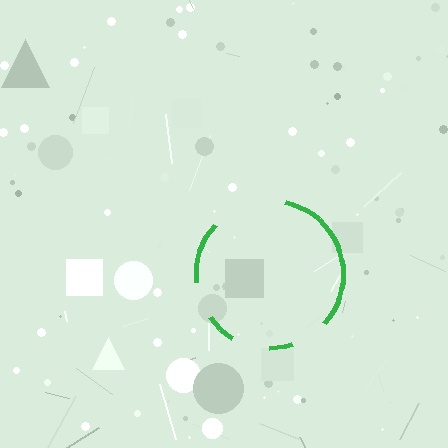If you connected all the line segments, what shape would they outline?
They would outline a circle.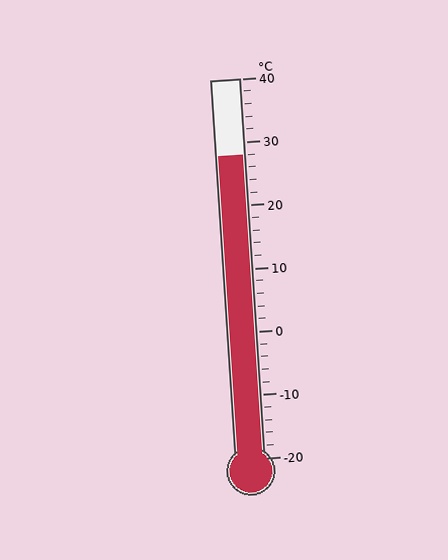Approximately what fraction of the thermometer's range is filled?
The thermometer is filled to approximately 80% of its range.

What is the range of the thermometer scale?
The thermometer scale ranges from -20°C to 40°C.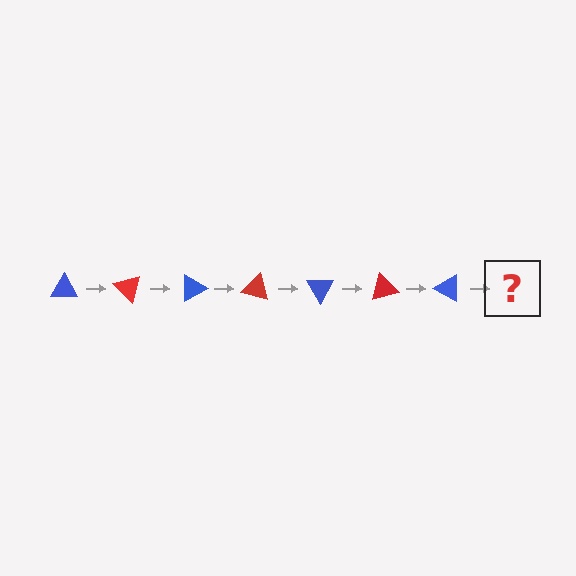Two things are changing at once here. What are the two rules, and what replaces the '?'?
The two rules are that it rotates 45 degrees each step and the color cycles through blue and red. The '?' should be a red triangle, rotated 315 degrees from the start.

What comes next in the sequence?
The next element should be a red triangle, rotated 315 degrees from the start.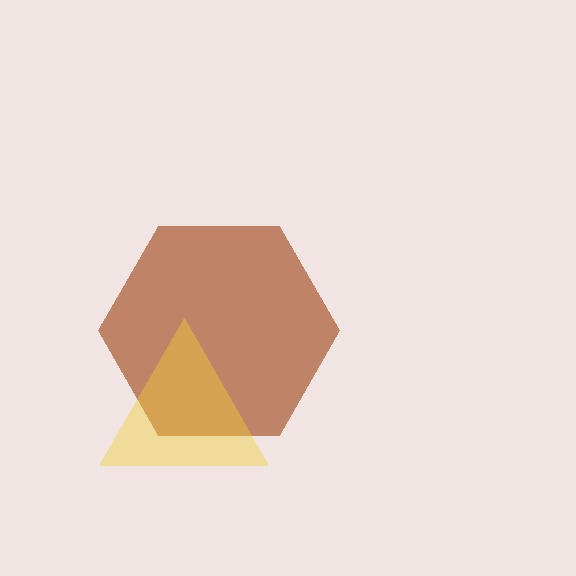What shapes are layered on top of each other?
The layered shapes are: a brown hexagon, a yellow triangle.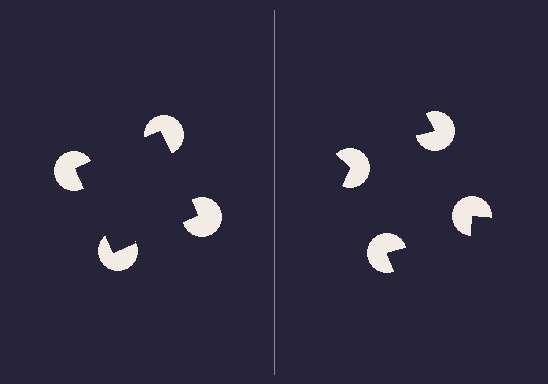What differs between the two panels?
The pac-man discs are positioned identically on both sides; only the wedge orientations differ. On the left they align to a square; on the right they are misaligned.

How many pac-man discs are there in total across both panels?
8 — 4 on each side.